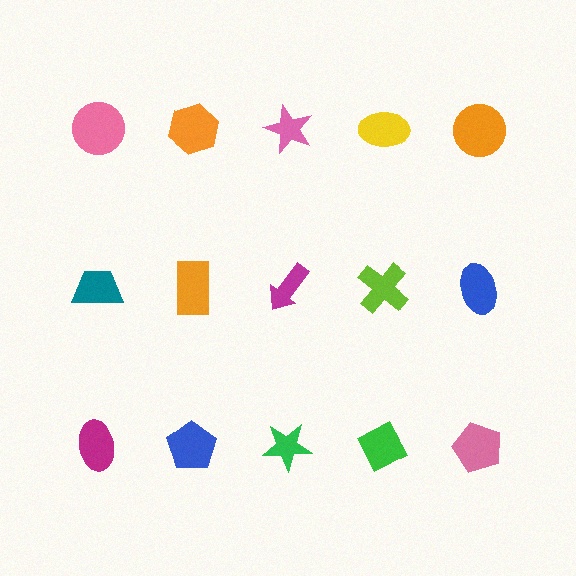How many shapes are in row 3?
5 shapes.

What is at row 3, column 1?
A magenta ellipse.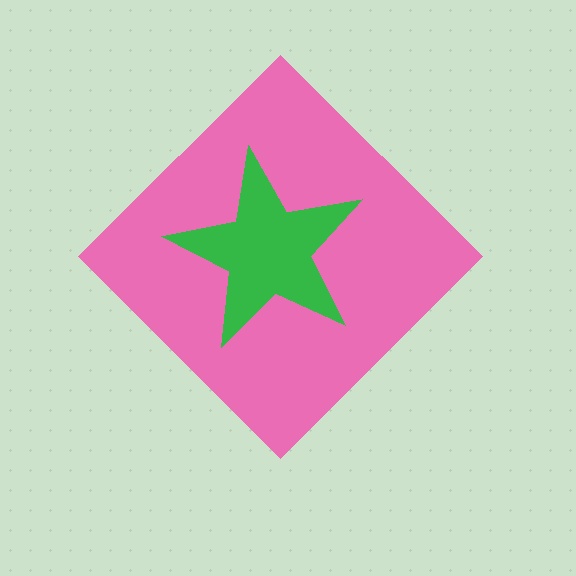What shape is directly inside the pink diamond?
The green star.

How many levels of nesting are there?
2.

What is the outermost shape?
The pink diamond.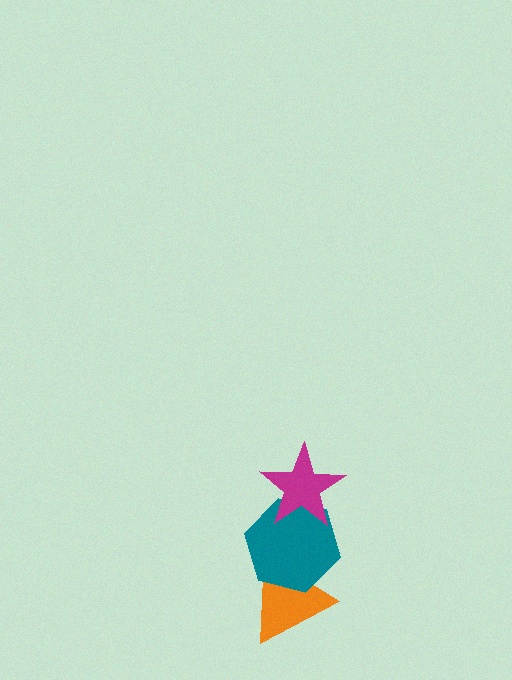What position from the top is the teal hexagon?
The teal hexagon is 2nd from the top.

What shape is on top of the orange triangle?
The teal hexagon is on top of the orange triangle.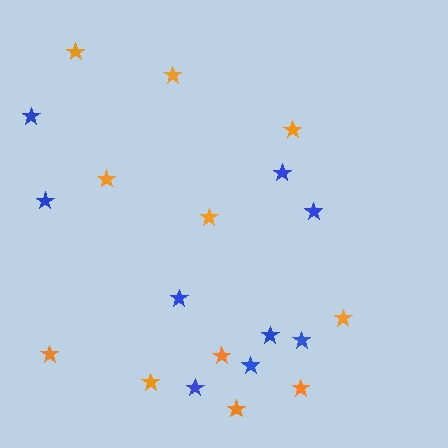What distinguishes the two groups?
There are 2 groups: one group of orange stars (11) and one group of blue stars (9).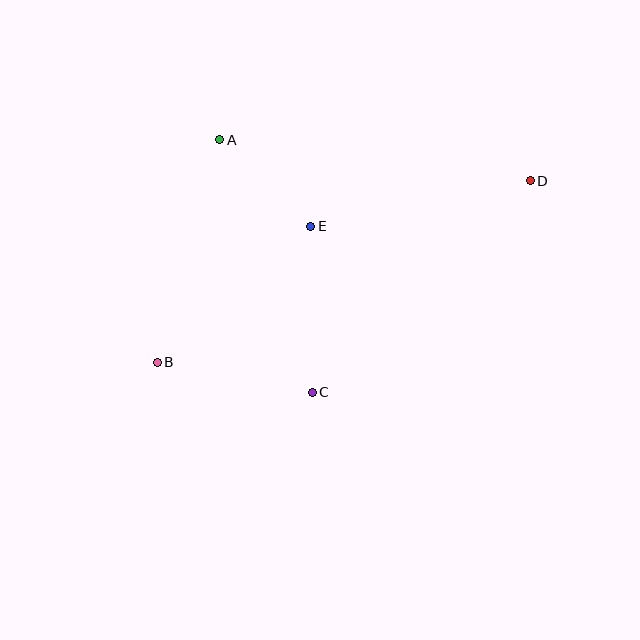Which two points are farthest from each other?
Points B and D are farthest from each other.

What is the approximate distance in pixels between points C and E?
The distance between C and E is approximately 166 pixels.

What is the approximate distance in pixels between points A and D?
The distance between A and D is approximately 313 pixels.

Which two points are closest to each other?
Points A and E are closest to each other.